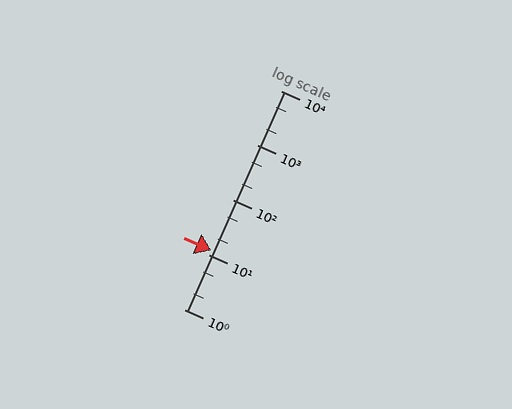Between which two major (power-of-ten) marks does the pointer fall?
The pointer is between 10 and 100.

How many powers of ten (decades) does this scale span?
The scale spans 4 decades, from 1 to 10000.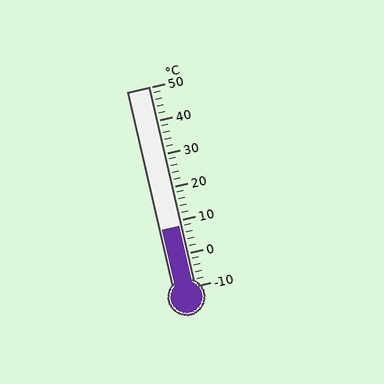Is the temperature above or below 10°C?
The temperature is below 10°C.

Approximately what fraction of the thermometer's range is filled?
The thermometer is filled to approximately 30% of its range.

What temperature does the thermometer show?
The thermometer shows approximately 8°C.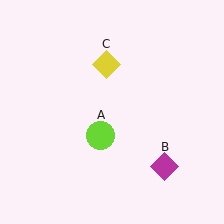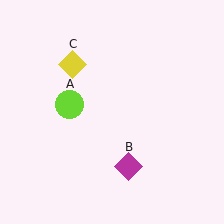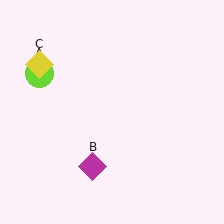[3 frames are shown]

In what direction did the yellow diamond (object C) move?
The yellow diamond (object C) moved left.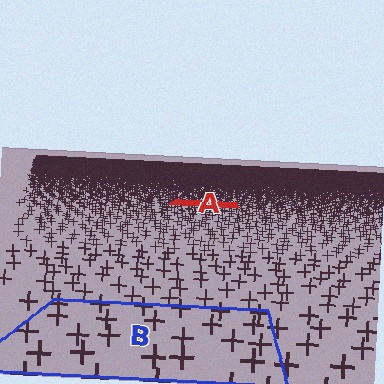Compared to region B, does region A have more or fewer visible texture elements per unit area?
Region A has more texture elements per unit area — they are packed more densely because it is farther away.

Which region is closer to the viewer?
Region B is closer. The texture elements there are larger and more spread out.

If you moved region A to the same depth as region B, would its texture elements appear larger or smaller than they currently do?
They would appear larger. At a closer depth, the same texture elements are projected at a bigger on-screen size.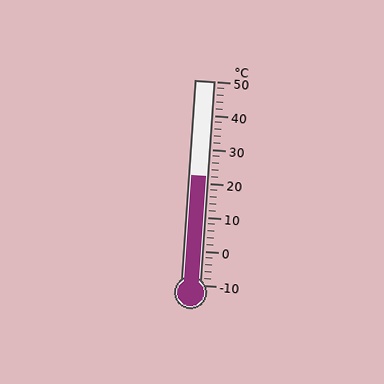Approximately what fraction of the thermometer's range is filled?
The thermometer is filled to approximately 55% of its range.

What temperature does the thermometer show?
The thermometer shows approximately 22°C.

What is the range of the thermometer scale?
The thermometer scale ranges from -10°C to 50°C.